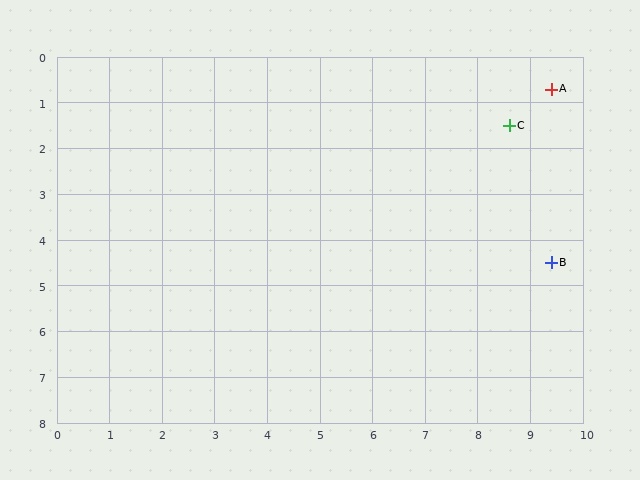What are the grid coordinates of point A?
Point A is at approximately (9.4, 0.7).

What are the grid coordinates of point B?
Point B is at approximately (9.4, 4.5).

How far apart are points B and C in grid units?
Points B and C are about 3.1 grid units apart.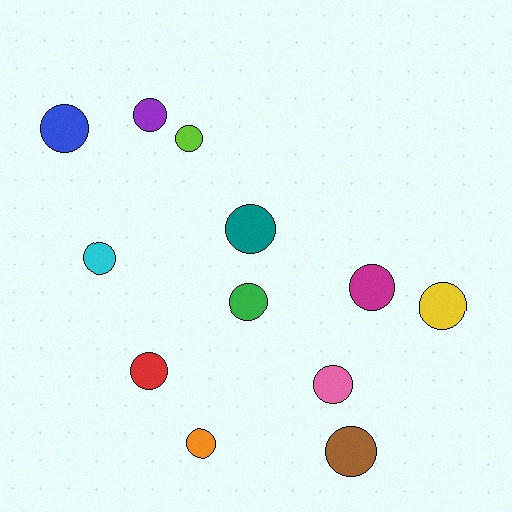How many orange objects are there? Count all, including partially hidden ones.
There is 1 orange object.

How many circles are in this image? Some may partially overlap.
There are 12 circles.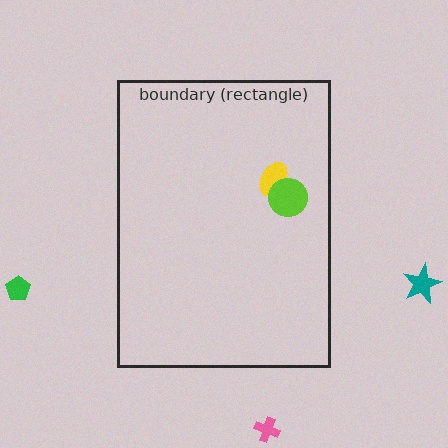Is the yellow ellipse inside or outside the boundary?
Inside.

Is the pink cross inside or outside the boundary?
Outside.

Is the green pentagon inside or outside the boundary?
Outside.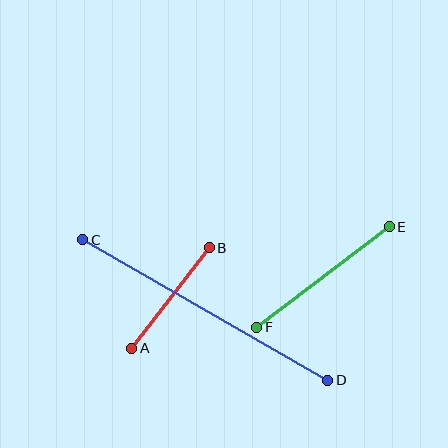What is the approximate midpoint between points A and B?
The midpoint is at approximately (170, 298) pixels.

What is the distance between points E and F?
The distance is approximately 166 pixels.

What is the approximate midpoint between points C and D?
The midpoint is at approximately (205, 310) pixels.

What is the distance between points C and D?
The distance is approximately 283 pixels.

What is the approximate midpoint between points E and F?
The midpoint is at approximately (323, 277) pixels.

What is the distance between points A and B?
The distance is approximately 127 pixels.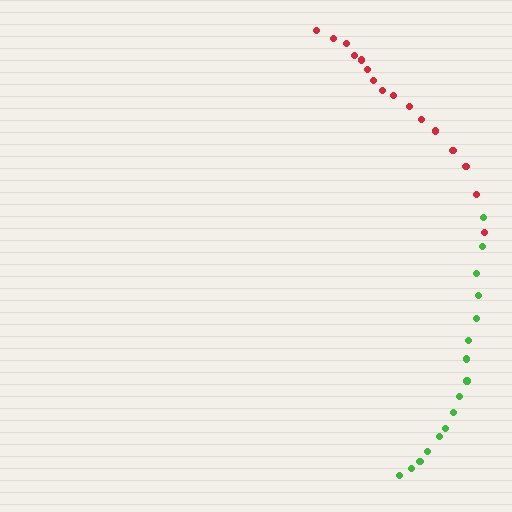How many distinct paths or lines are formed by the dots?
There are 2 distinct paths.